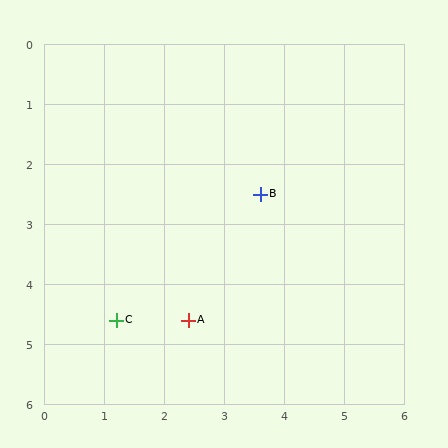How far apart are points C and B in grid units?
Points C and B are about 3.2 grid units apart.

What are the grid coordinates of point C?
Point C is at approximately (1.2, 4.6).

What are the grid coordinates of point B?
Point B is at approximately (3.6, 2.5).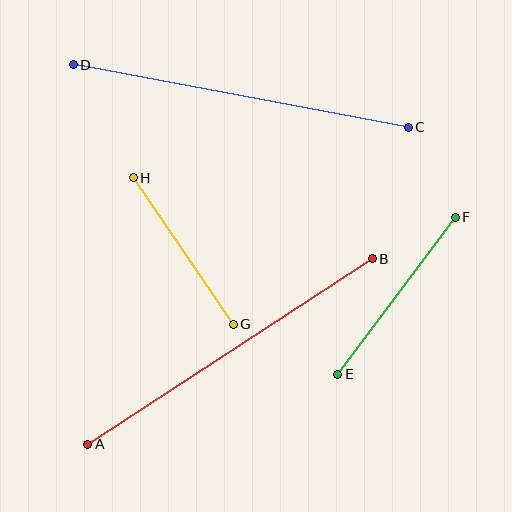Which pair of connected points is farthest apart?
Points C and D are farthest apart.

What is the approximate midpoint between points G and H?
The midpoint is at approximately (183, 251) pixels.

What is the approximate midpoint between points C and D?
The midpoint is at approximately (241, 96) pixels.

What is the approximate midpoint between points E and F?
The midpoint is at approximately (396, 296) pixels.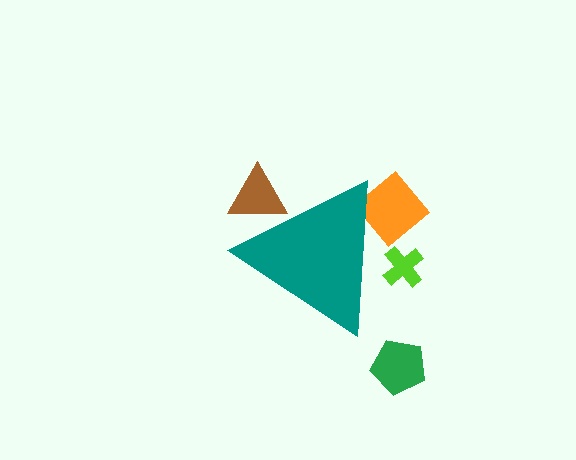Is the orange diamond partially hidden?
Yes, the orange diamond is partially hidden behind the teal triangle.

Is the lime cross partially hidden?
Yes, the lime cross is partially hidden behind the teal triangle.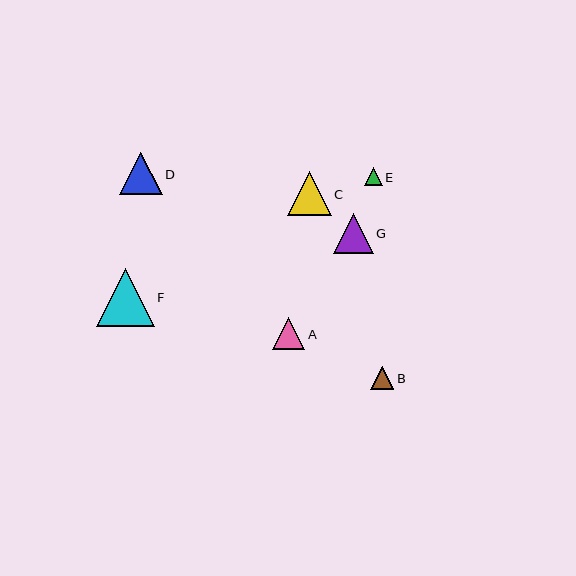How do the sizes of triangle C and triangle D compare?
Triangle C and triangle D are approximately the same size.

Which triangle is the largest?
Triangle F is the largest with a size of approximately 58 pixels.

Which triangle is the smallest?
Triangle E is the smallest with a size of approximately 18 pixels.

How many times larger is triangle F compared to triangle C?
Triangle F is approximately 1.3 times the size of triangle C.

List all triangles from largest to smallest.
From largest to smallest: F, C, D, G, A, B, E.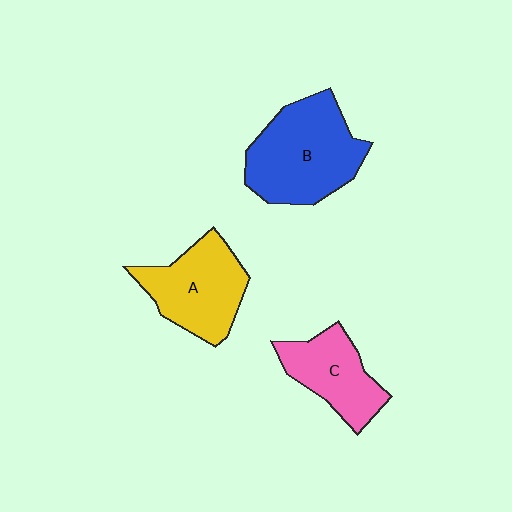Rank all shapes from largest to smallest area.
From largest to smallest: B (blue), A (yellow), C (pink).